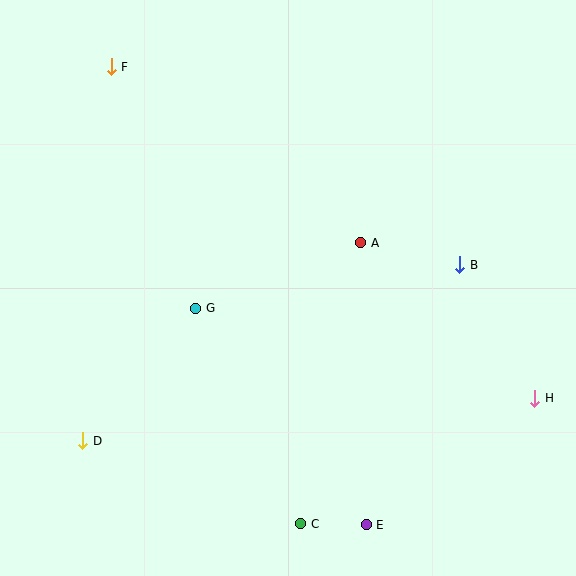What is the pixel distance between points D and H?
The distance between D and H is 454 pixels.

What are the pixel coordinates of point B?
Point B is at (460, 265).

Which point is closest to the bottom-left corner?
Point D is closest to the bottom-left corner.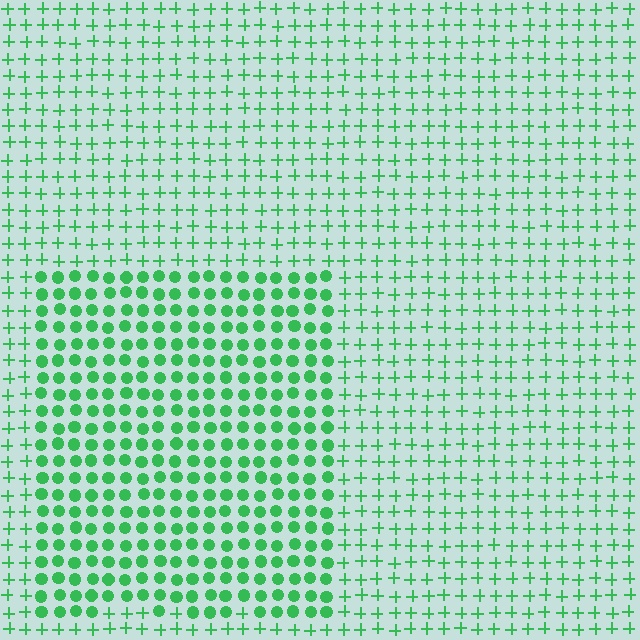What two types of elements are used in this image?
The image uses circles inside the rectangle region and plus signs outside it.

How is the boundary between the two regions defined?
The boundary is defined by a change in element shape: circles inside vs. plus signs outside. All elements share the same color and spacing.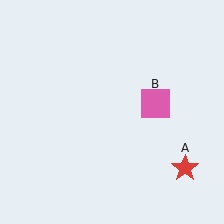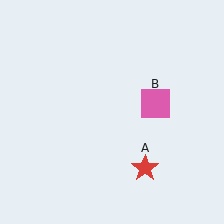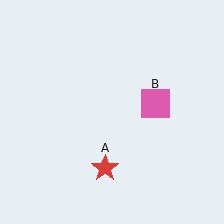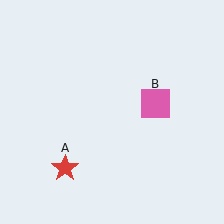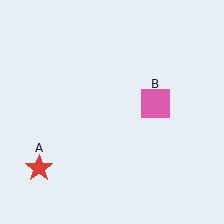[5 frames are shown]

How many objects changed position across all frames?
1 object changed position: red star (object A).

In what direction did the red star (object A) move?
The red star (object A) moved left.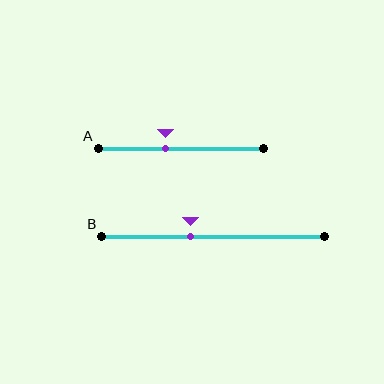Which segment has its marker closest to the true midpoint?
Segment A has its marker closest to the true midpoint.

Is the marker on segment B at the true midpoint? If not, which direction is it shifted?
No, the marker on segment B is shifted to the left by about 10% of the segment length.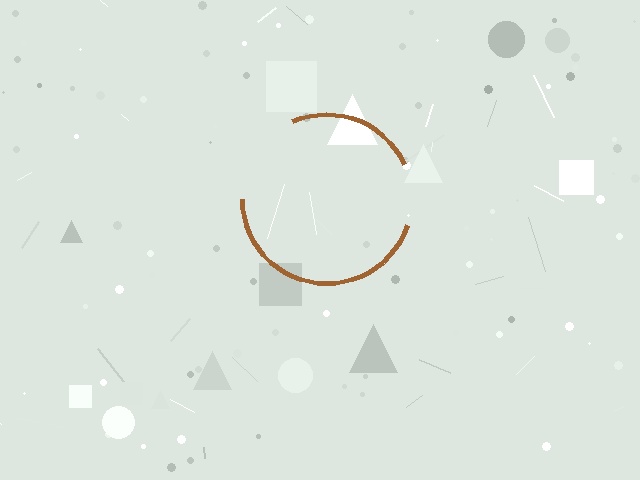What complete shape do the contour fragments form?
The contour fragments form a circle.